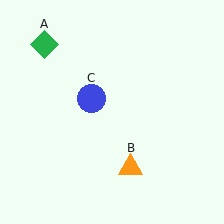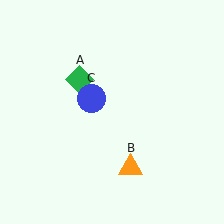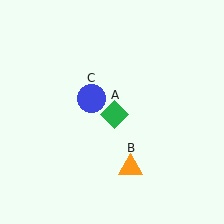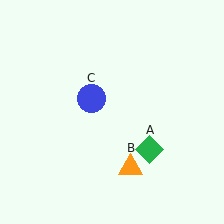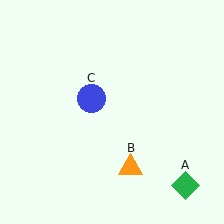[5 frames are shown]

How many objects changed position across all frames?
1 object changed position: green diamond (object A).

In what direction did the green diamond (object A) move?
The green diamond (object A) moved down and to the right.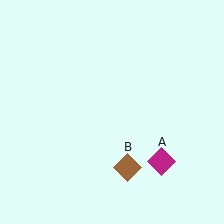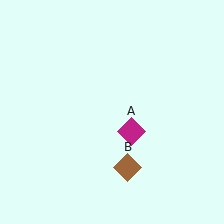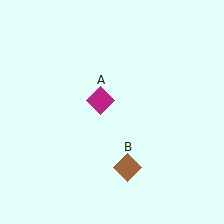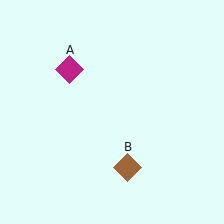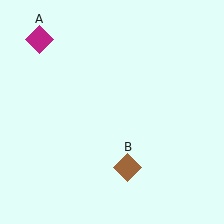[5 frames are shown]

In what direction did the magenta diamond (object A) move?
The magenta diamond (object A) moved up and to the left.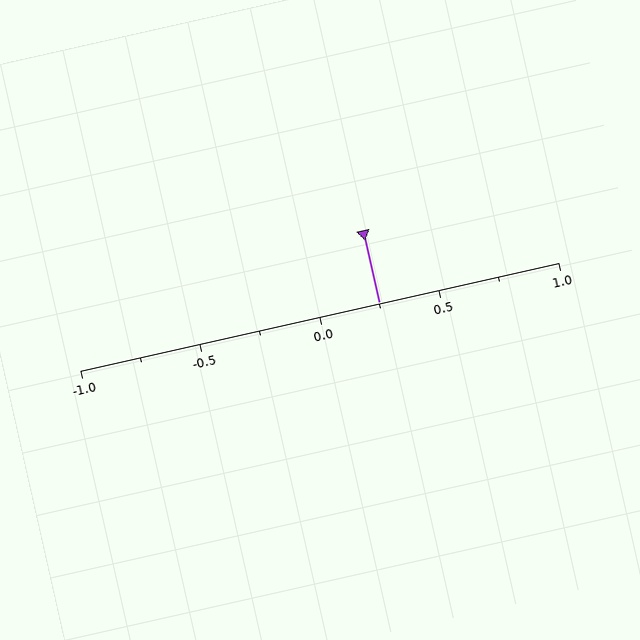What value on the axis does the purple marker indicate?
The marker indicates approximately 0.25.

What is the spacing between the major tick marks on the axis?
The major ticks are spaced 0.5 apart.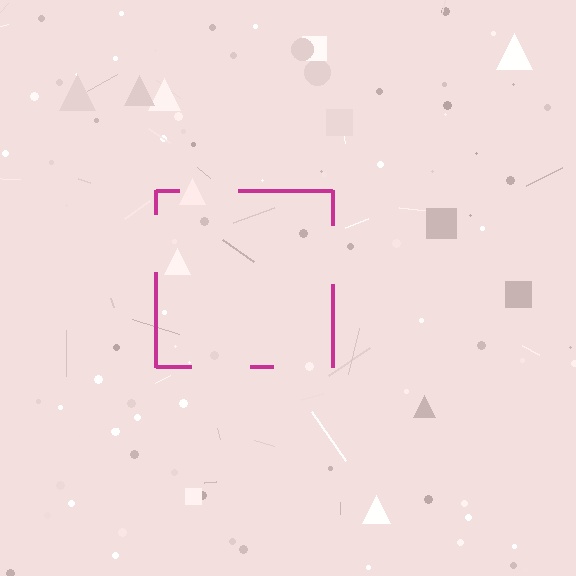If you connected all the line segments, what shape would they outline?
They would outline a square.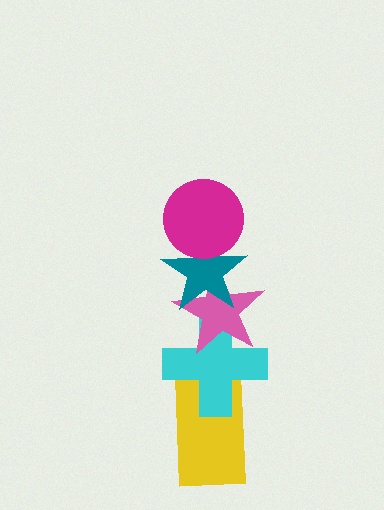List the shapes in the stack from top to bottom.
From top to bottom: the magenta circle, the teal star, the pink star, the cyan cross, the yellow rectangle.